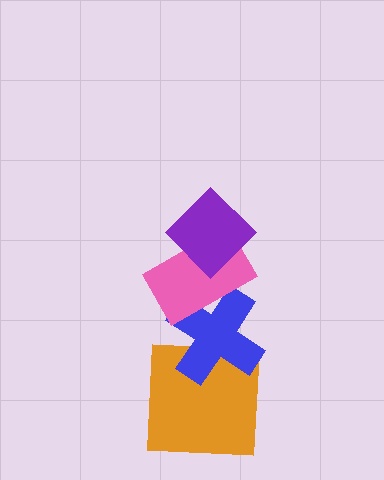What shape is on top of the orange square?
The blue cross is on top of the orange square.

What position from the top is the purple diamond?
The purple diamond is 1st from the top.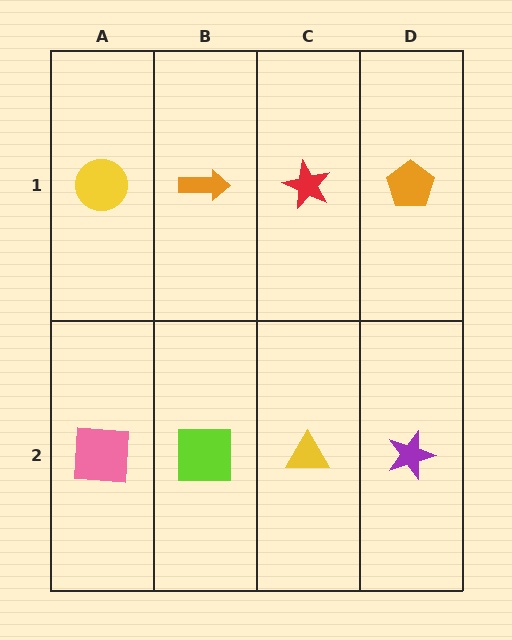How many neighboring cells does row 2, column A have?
2.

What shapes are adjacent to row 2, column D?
An orange pentagon (row 1, column D), a yellow triangle (row 2, column C).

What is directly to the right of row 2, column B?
A yellow triangle.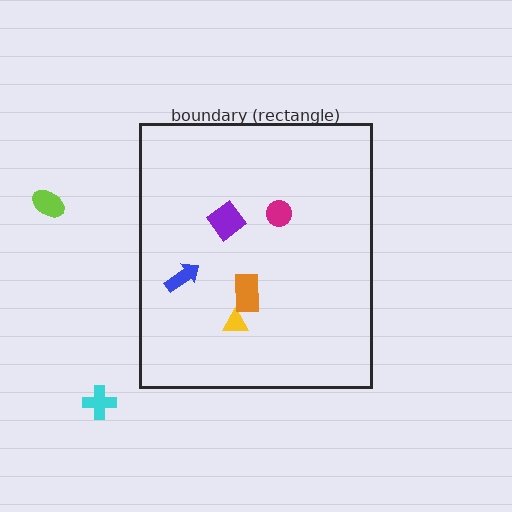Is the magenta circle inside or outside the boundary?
Inside.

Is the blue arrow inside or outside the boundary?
Inside.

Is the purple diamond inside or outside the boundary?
Inside.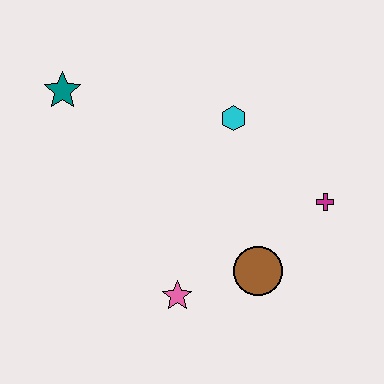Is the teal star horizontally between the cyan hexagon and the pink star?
No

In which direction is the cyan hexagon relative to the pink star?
The cyan hexagon is above the pink star.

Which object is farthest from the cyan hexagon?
The pink star is farthest from the cyan hexagon.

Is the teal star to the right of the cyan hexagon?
No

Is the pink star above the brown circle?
No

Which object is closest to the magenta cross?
The brown circle is closest to the magenta cross.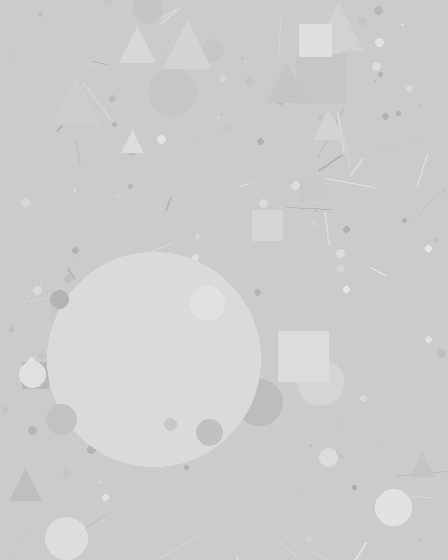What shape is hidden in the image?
A circle is hidden in the image.